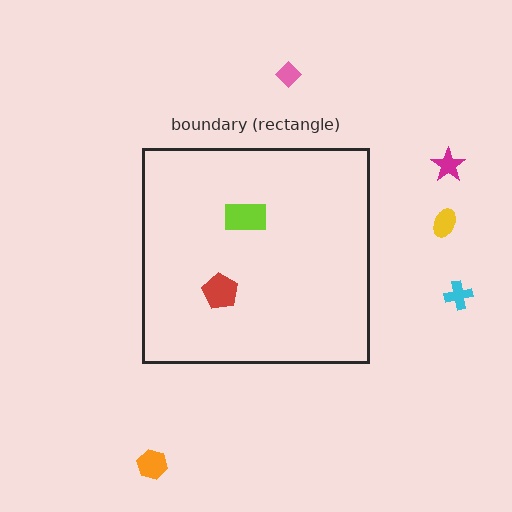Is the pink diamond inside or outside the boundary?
Outside.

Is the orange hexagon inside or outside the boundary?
Outside.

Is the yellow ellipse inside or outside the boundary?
Outside.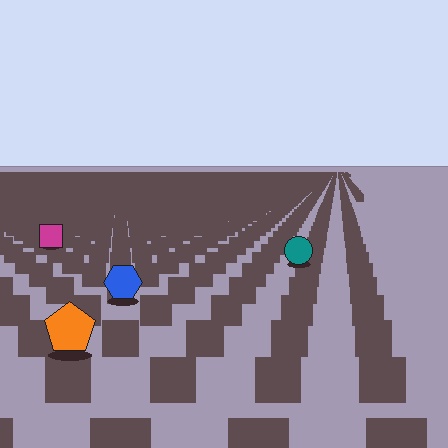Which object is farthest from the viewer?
The magenta square is farthest from the viewer. It appears smaller and the ground texture around it is denser.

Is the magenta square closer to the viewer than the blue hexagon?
No. The blue hexagon is closer — you can tell from the texture gradient: the ground texture is coarser near it.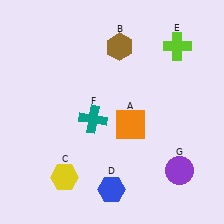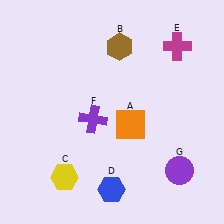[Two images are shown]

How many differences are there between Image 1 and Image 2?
There are 2 differences between the two images.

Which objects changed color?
E changed from lime to magenta. F changed from teal to purple.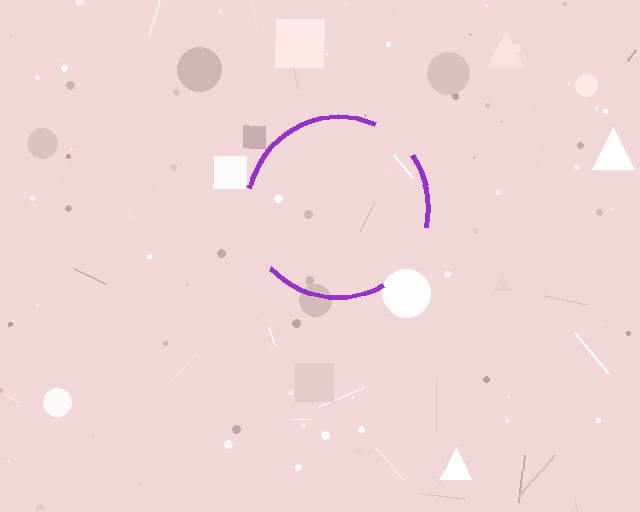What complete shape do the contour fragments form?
The contour fragments form a circle.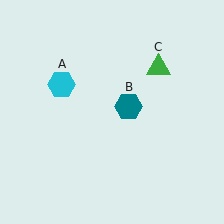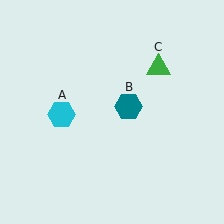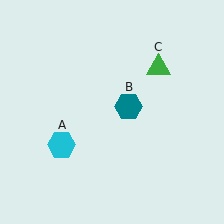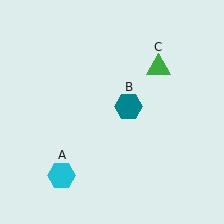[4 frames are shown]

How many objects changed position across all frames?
1 object changed position: cyan hexagon (object A).